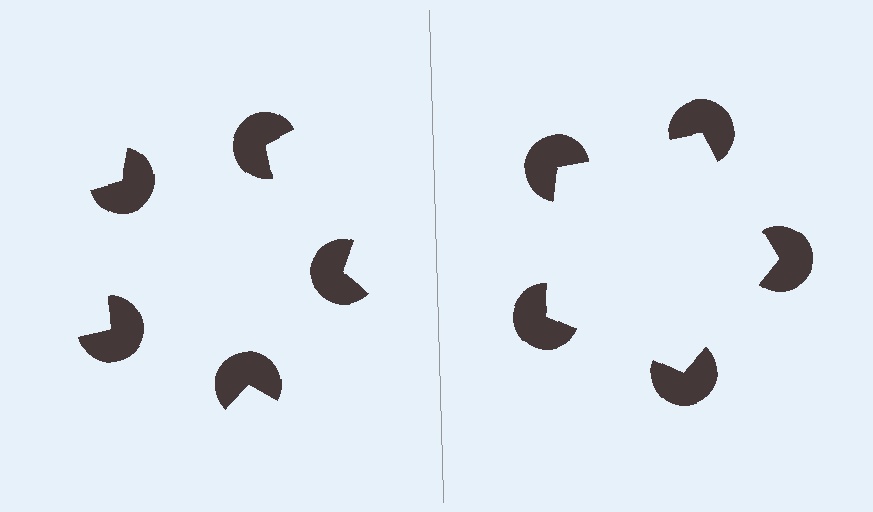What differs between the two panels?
The pac-man discs are positioned identically on both sides; only the wedge orientations differ. On the right they align to a pentagon; on the left they are misaligned.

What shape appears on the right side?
An illusory pentagon.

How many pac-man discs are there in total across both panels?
10 — 5 on each side.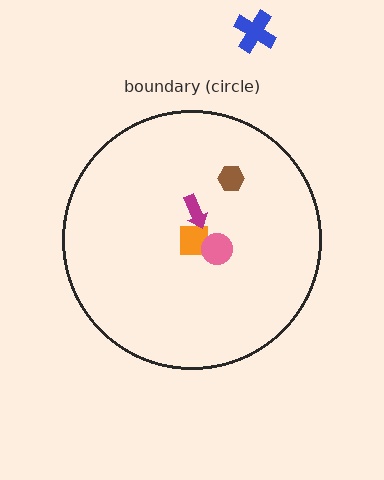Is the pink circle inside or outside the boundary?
Inside.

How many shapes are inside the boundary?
4 inside, 1 outside.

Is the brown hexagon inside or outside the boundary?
Inside.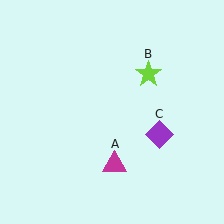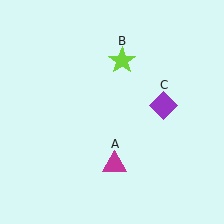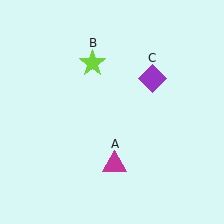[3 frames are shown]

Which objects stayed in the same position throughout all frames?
Magenta triangle (object A) remained stationary.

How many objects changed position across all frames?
2 objects changed position: lime star (object B), purple diamond (object C).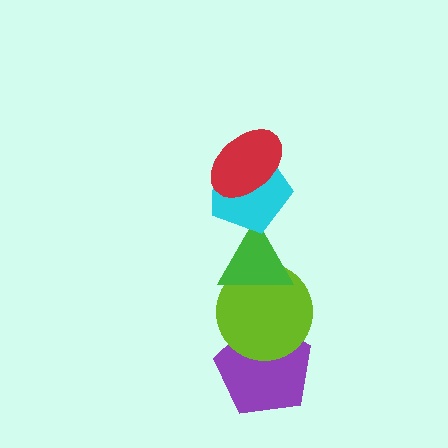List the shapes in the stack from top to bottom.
From top to bottom: the red ellipse, the cyan pentagon, the green triangle, the lime circle, the purple pentagon.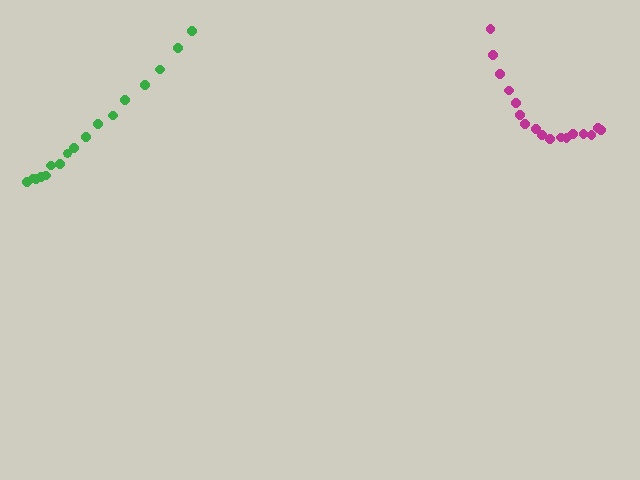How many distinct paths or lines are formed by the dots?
There are 2 distinct paths.